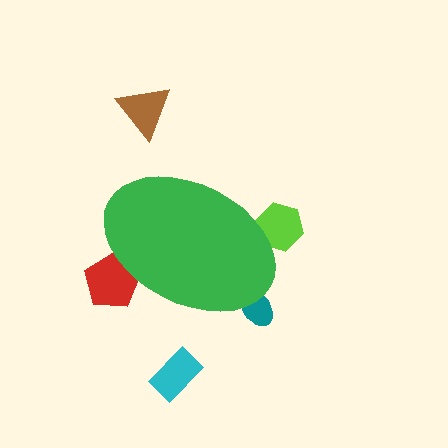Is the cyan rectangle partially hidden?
No, the cyan rectangle is fully visible.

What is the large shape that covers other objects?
A green ellipse.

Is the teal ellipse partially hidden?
Yes, the teal ellipse is partially hidden behind the green ellipse.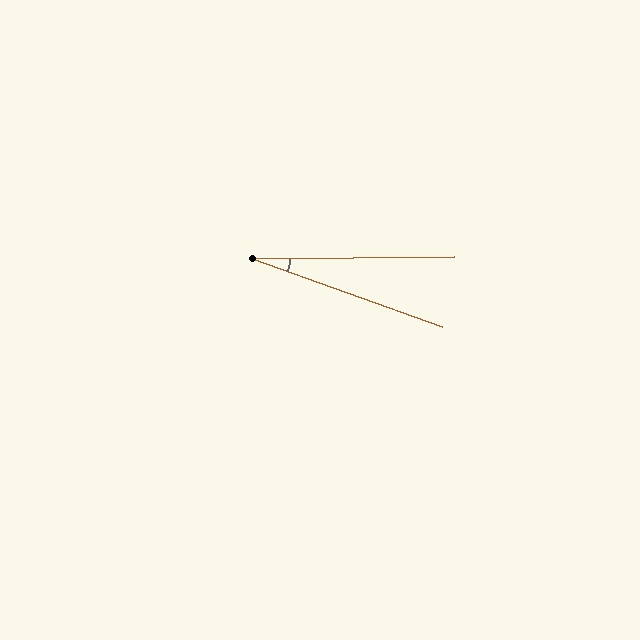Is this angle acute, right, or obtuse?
It is acute.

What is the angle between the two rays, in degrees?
Approximately 20 degrees.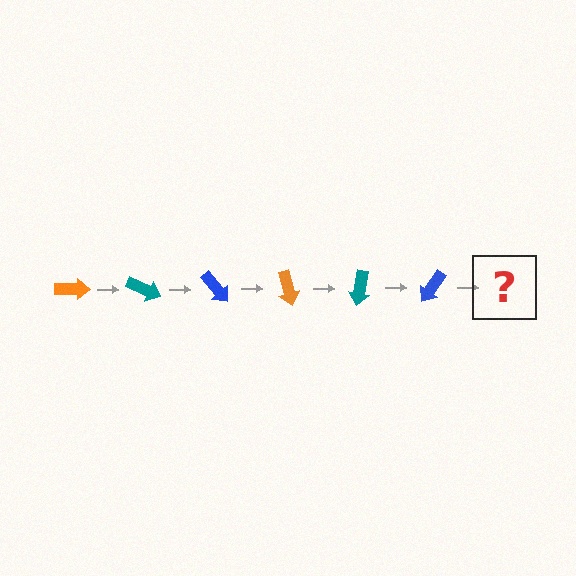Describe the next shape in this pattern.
It should be an orange arrow, rotated 150 degrees from the start.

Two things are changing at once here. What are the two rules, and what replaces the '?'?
The two rules are that it rotates 25 degrees each step and the color cycles through orange, teal, and blue. The '?' should be an orange arrow, rotated 150 degrees from the start.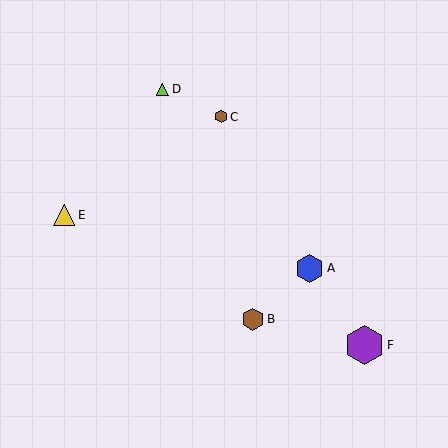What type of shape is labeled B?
Shape B is a brown hexagon.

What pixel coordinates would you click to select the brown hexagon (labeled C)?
Click at (221, 117) to select the brown hexagon C.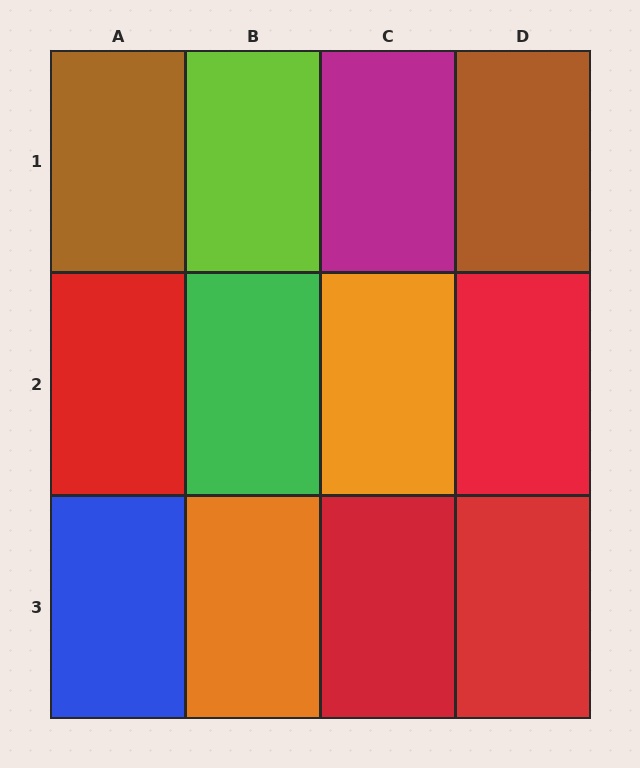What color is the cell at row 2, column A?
Red.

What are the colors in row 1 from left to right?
Brown, lime, magenta, brown.